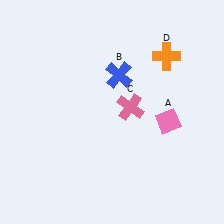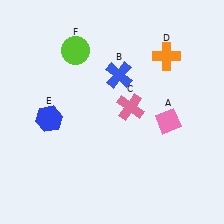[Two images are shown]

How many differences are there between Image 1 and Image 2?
There are 2 differences between the two images.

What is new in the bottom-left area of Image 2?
A blue hexagon (E) was added in the bottom-left area of Image 2.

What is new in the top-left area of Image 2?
A lime circle (F) was added in the top-left area of Image 2.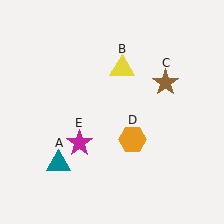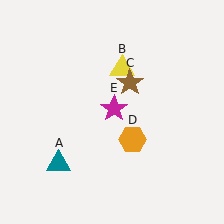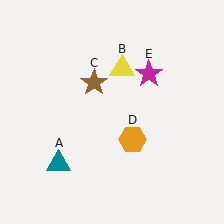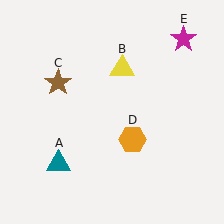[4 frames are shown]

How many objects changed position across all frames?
2 objects changed position: brown star (object C), magenta star (object E).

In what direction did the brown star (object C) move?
The brown star (object C) moved left.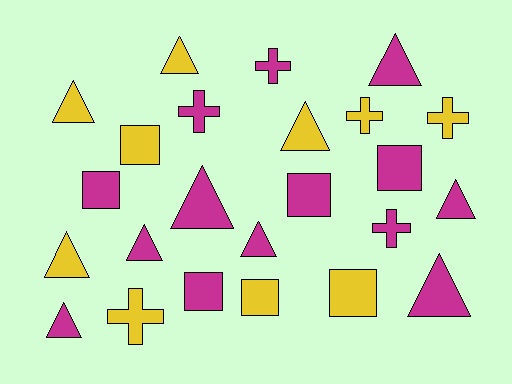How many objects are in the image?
There are 24 objects.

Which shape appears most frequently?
Triangle, with 11 objects.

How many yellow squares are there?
There are 3 yellow squares.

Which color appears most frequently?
Magenta, with 14 objects.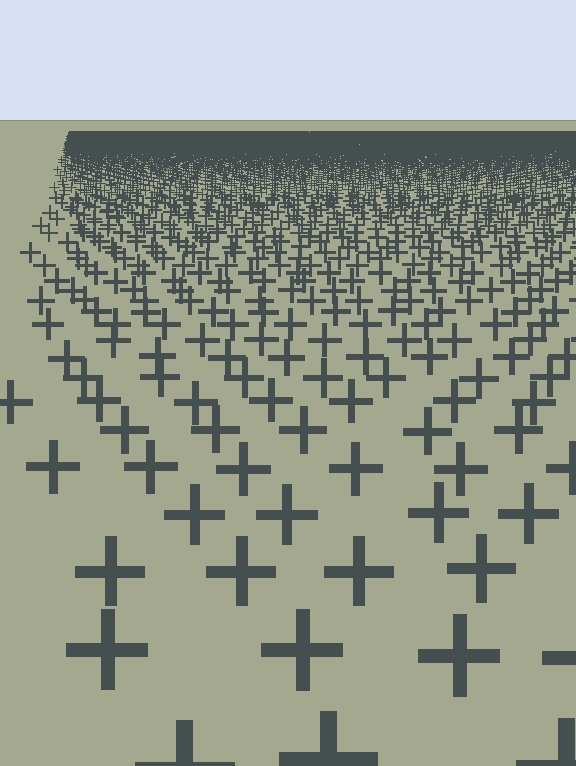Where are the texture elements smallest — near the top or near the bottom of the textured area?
Near the top.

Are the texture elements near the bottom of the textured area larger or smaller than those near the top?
Larger. Near the bottom, elements are closer to the viewer and appear at a bigger on-screen size.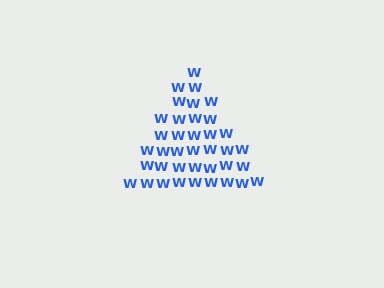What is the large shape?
The large shape is a triangle.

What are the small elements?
The small elements are letter W's.